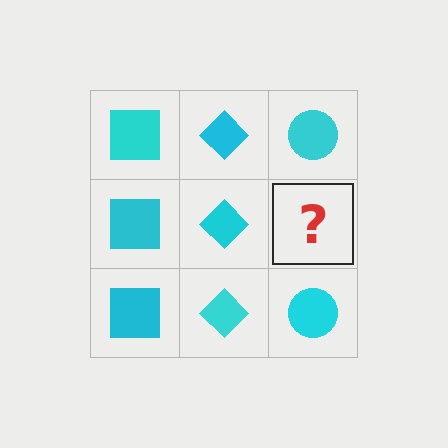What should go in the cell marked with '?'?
The missing cell should contain a cyan circle.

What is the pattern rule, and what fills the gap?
The rule is that each column has a consistent shape. The gap should be filled with a cyan circle.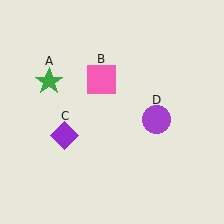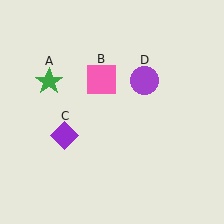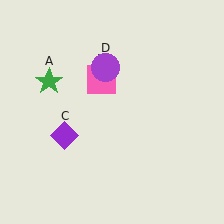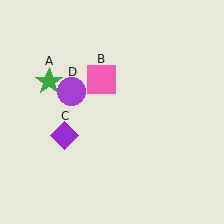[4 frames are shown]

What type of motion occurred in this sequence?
The purple circle (object D) rotated counterclockwise around the center of the scene.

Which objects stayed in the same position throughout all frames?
Green star (object A) and pink square (object B) and purple diamond (object C) remained stationary.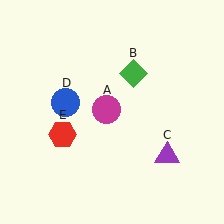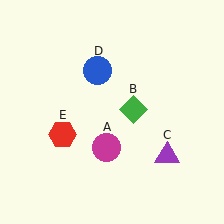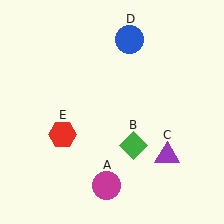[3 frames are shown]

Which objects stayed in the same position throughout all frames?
Purple triangle (object C) and red hexagon (object E) remained stationary.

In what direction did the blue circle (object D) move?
The blue circle (object D) moved up and to the right.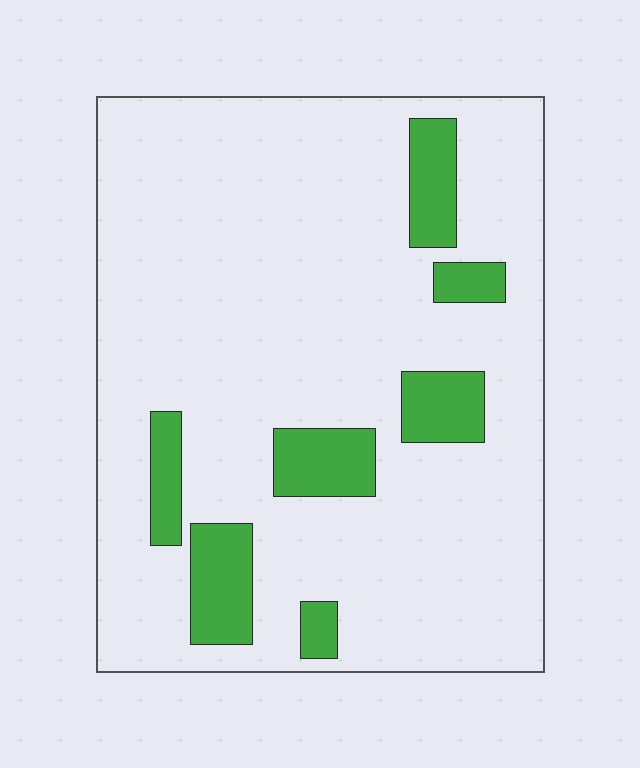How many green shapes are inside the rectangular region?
7.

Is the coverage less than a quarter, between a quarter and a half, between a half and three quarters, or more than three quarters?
Less than a quarter.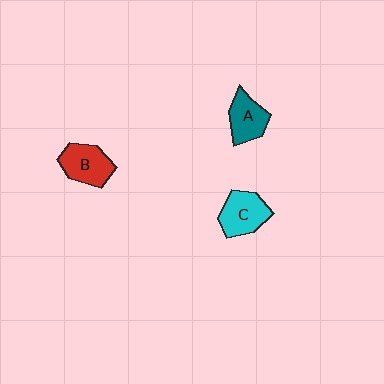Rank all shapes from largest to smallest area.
From largest to smallest: C (cyan), B (red), A (teal).